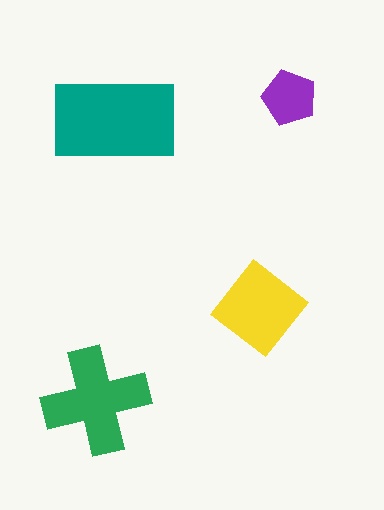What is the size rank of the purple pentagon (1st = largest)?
4th.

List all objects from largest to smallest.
The teal rectangle, the green cross, the yellow diamond, the purple pentagon.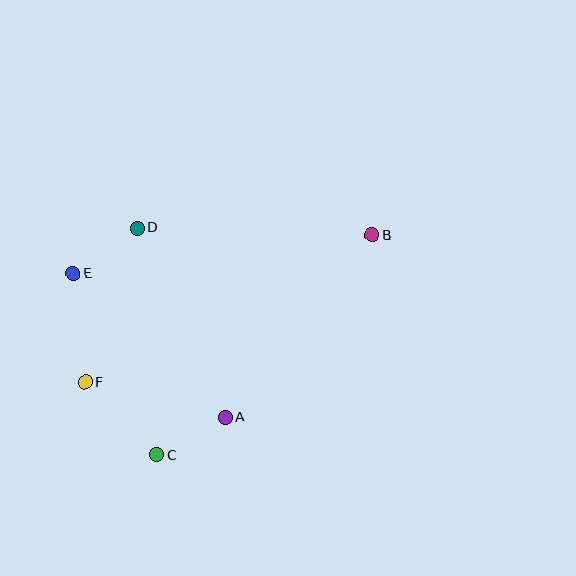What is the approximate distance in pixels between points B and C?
The distance between B and C is approximately 308 pixels.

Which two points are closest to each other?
Points A and C are closest to each other.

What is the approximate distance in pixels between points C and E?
The distance between C and E is approximately 200 pixels.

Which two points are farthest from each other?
Points B and F are farthest from each other.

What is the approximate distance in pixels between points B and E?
The distance between B and E is approximately 302 pixels.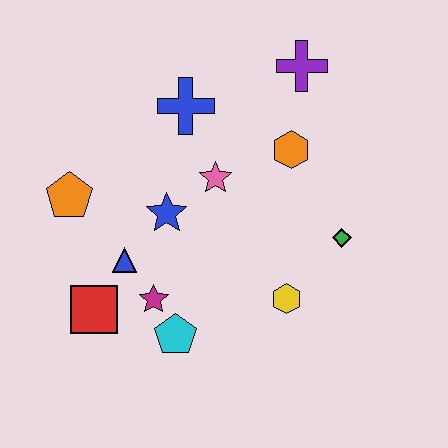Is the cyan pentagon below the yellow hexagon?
Yes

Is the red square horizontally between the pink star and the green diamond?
No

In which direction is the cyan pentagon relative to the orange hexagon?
The cyan pentagon is below the orange hexagon.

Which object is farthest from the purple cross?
The red square is farthest from the purple cross.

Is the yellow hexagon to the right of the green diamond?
No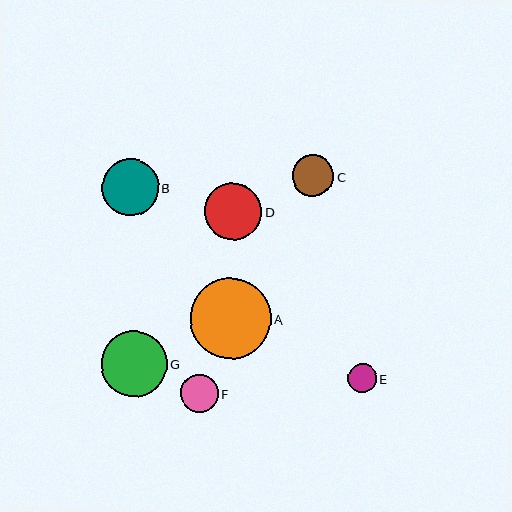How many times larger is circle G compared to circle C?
Circle G is approximately 1.6 times the size of circle C.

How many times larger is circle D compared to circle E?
Circle D is approximately 2.0 times the size of circle E.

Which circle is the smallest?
Circle E is the smallest with a size of approximately 29 pixels.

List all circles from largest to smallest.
From largest to smallest: A, G, D, B, C, F, E.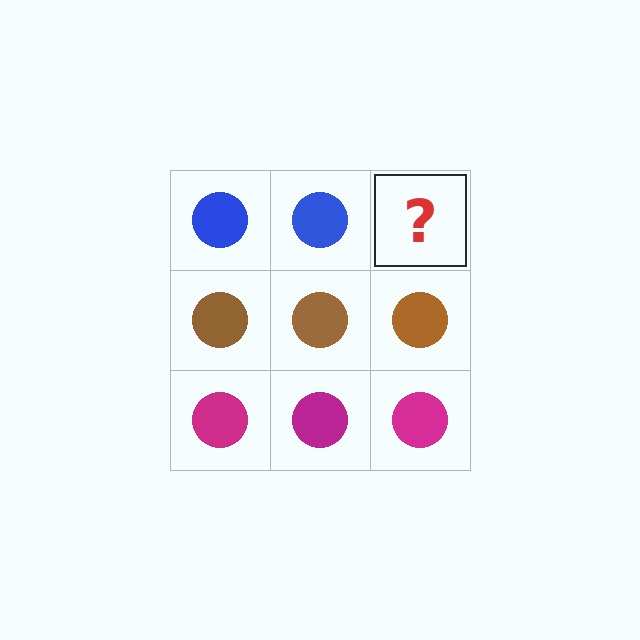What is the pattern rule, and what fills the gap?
The rule is that each row has a consistent color. The gap should be filled with a blue circle.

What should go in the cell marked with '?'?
The missing cell should contain a blue circle.